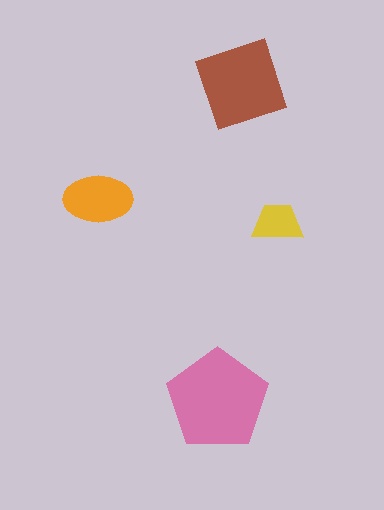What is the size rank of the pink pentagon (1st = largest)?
1st.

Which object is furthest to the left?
The orange ellipse is leftmost.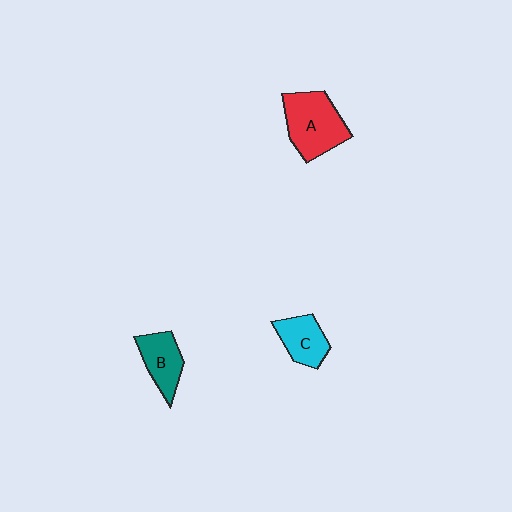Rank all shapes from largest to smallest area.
From largest to smallest: A (red), B (teal), C (cyan).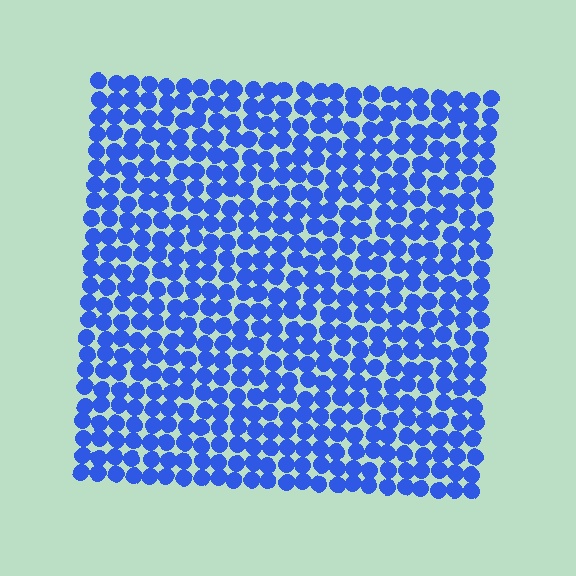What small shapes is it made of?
It is made of small circles.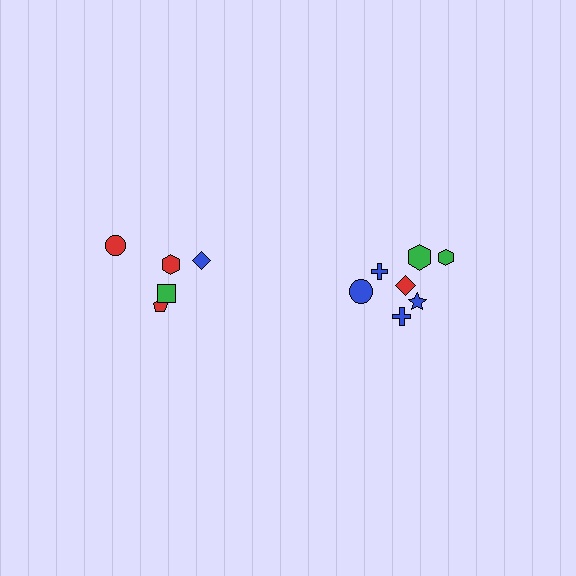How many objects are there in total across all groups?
There are 12 objects.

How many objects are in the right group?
There are 7 objects.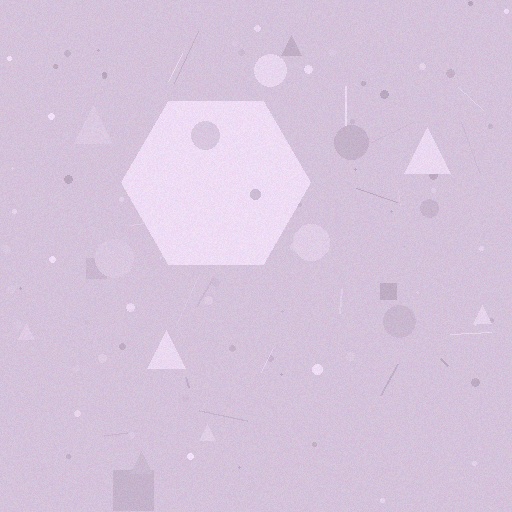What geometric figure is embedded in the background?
A hexagon is embedded in the background.